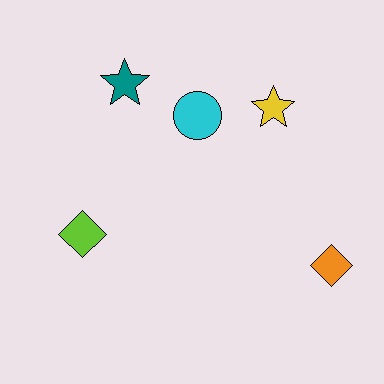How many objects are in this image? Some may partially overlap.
There are 5 objects.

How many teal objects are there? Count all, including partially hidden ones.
There is 1 teal object.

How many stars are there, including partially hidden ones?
There are 2 stars.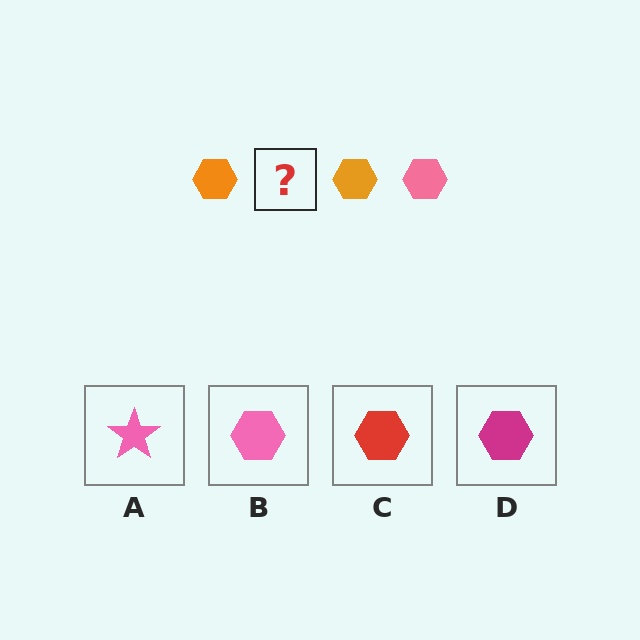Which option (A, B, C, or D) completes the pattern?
B.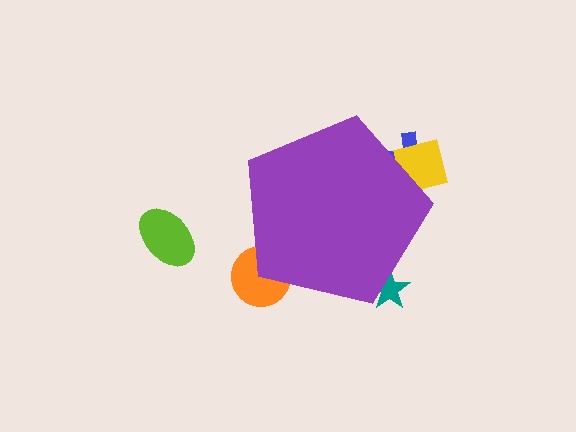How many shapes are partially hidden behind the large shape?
4 shapes are partially hidden.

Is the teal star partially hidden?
Yes, the teal star is partially hidden behind the purple pentagon.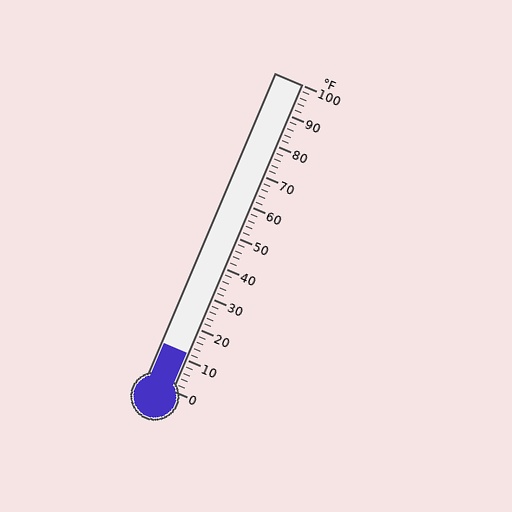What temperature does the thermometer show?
The thermometer shows approximately 12°F.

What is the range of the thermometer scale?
The thermometer scale ranges from 0°F to 100°F.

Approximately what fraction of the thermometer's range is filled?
The thermometer is filled to approximately 10% of its range.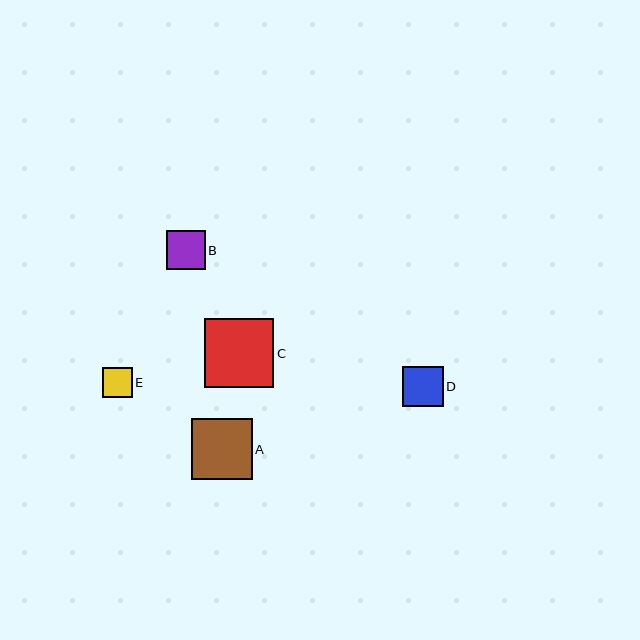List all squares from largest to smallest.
From largest to smallest: C, A, D, B, E.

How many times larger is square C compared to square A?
Square C is approximately 1.1 times the size of square A.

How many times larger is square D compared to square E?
Square D is approximately 1.4 times the size of square E.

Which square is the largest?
Square C is the largest with a size of approximately 70 pixels.